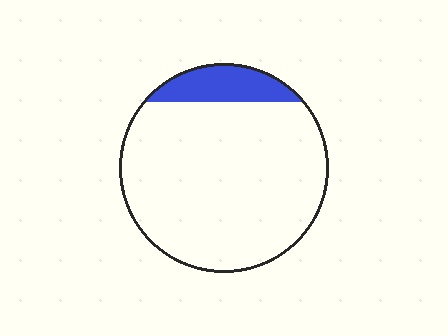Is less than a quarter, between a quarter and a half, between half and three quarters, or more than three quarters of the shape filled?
Less than a quarter.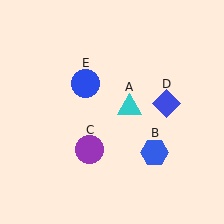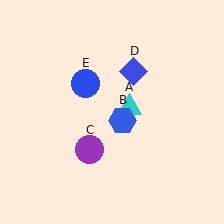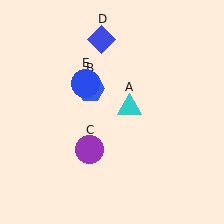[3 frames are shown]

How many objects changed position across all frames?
2 objects changed position: blue hexagon (object B), blue diamond (object D).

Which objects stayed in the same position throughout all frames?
Cyan triangle (object A) and purple circle (object C) and blue circle (object E) remained stationary.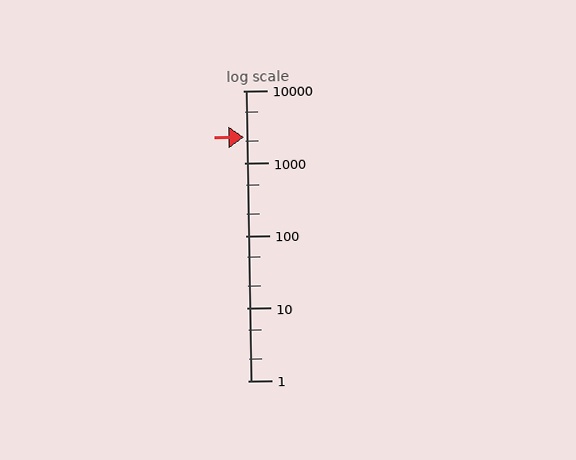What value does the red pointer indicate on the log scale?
The pointer indicates approximately 2300.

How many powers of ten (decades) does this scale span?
The scale spans 4 decades, from 1 to 10000.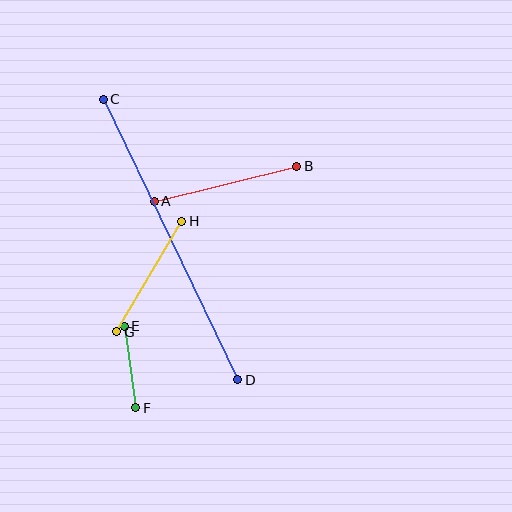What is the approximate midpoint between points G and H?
The midpoint is at approximately (149, 277) pixels.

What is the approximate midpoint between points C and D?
The midpoint is at approximately (171, 240) pixels.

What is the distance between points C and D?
The distance is approximately 311 pixels.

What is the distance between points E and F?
The distance is approximately 82 pixels.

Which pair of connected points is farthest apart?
Points C and D are farthest apart.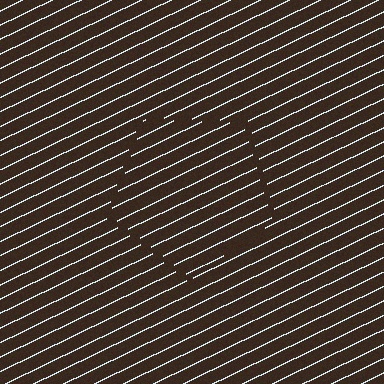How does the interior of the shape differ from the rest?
The interior of the shape contains the same grating, shifted by half a period — the contour is defined by the phase discontinuity where line-ends from the inner and outer gratings abut.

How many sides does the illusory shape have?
5 sides — the line-ends trace a pentagon.